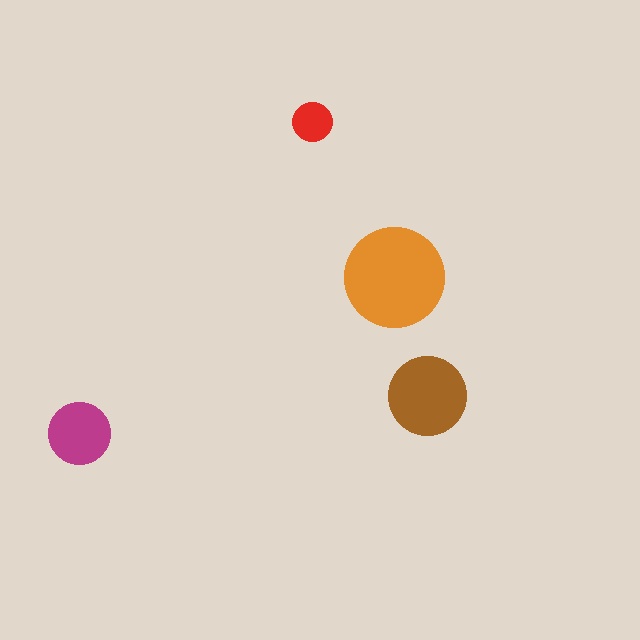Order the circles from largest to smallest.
the orange one, the brown one, the magenta one, the red one.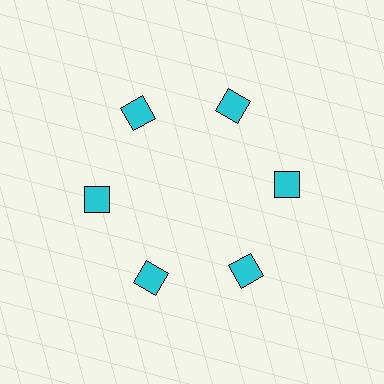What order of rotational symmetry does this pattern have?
This pattern has 6-fold rotational symmetry.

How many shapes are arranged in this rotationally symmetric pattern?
There are 6 shapes, arranged in 6 groups of 1.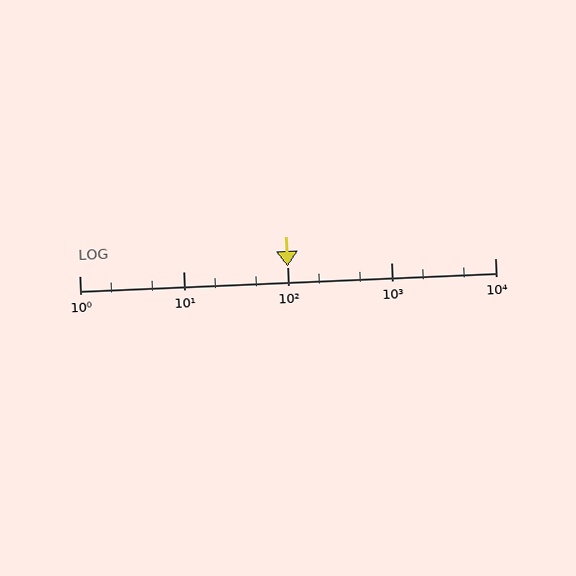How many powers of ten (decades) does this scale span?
The scale spans 4 decades, from 1 to 10000.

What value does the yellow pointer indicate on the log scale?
The pointer indicates approximately 100.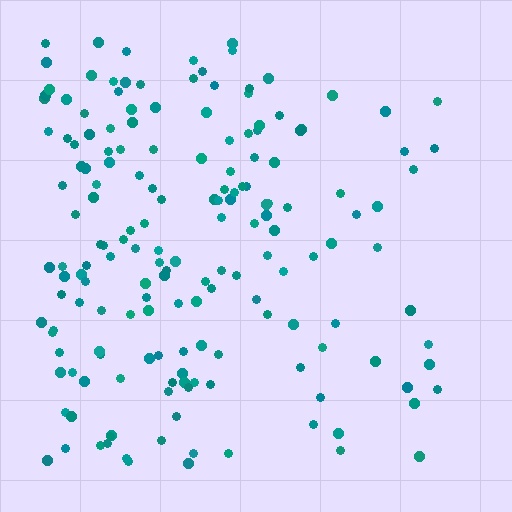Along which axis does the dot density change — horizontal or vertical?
Horizontal.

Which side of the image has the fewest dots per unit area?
The right.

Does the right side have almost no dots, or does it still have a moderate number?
Still a moderate number, just noticeably fewer than the left.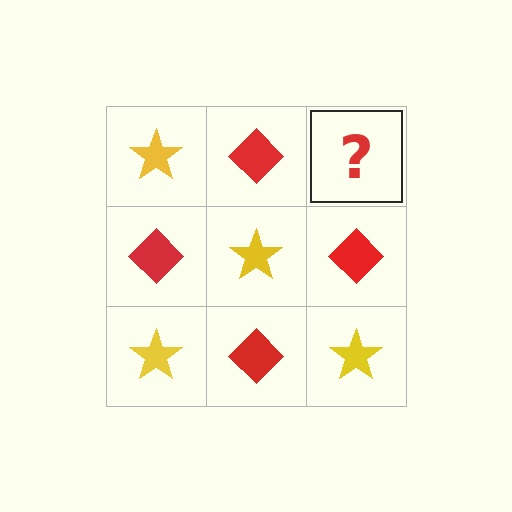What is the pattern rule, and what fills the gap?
The rule is that it alternates yellow star and red diamond in a checkerboard pattern. The gap should be filled with a yellow star.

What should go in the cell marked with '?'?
The missing cell should contain a yellow star.